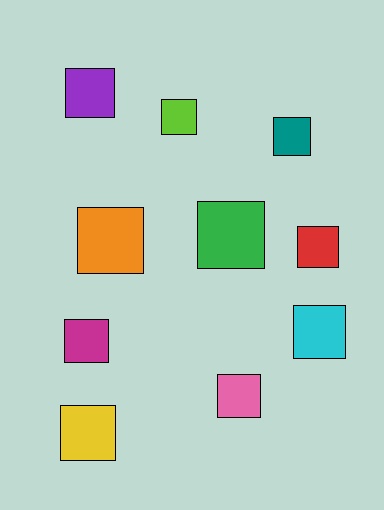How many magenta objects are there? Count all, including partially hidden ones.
There is 1 magenta object.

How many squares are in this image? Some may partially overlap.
There are 10 squares.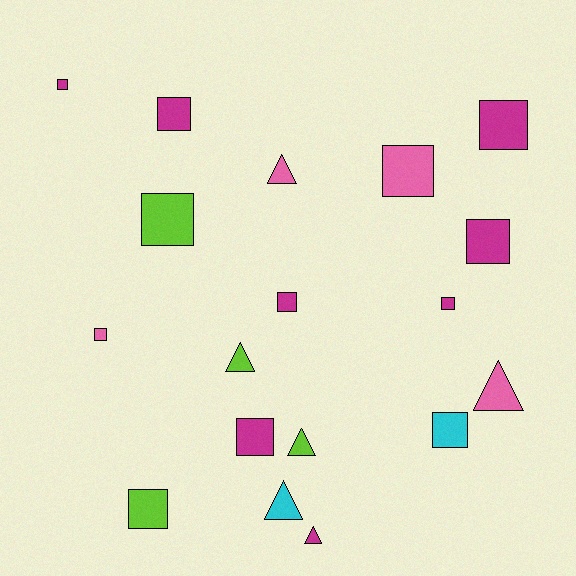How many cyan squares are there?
There is 1 cyan square.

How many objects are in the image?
There are 18 objects.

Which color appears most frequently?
Magenta, with 8 objects.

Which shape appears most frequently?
Square, with 12 objects.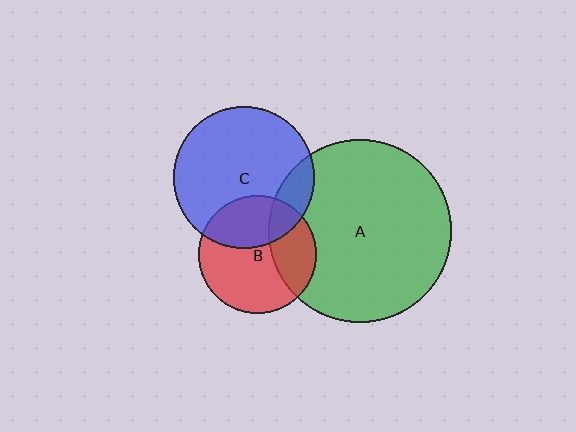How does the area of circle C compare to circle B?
Approximately 1.5 times.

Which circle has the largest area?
Circle A (green).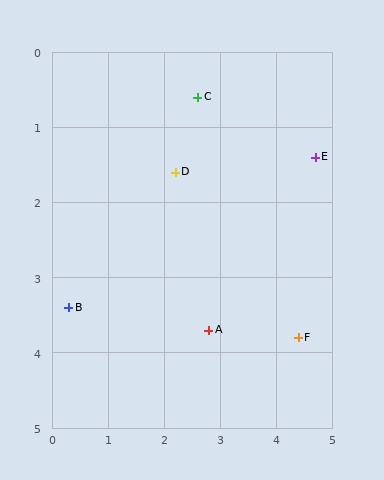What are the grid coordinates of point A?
Point A is at approximately (2.8, 3.7).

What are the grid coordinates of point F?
Point F is at approximately (4.4, 3.8).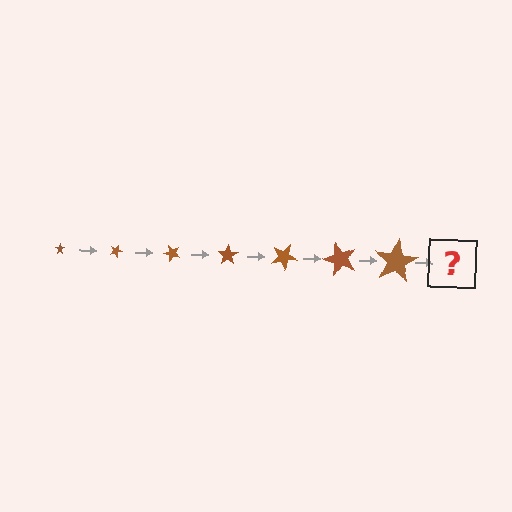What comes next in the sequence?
The next element should be a star, larger than the previous one and rotated 175 degrees from the start.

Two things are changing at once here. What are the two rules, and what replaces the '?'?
The two rules are that the star grows larger each step and it rotates 25 degrees each step. The '?' should be a star, larger than the previous one and rotated 175 degrees from the start.